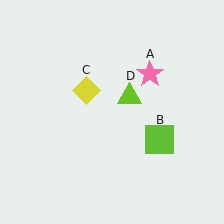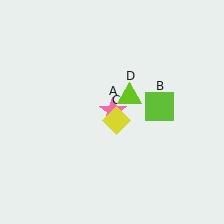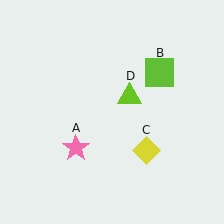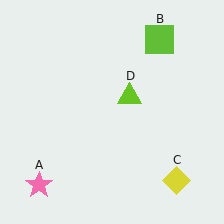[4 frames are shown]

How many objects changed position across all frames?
3 objects changed position: pink star (object A), lime square (object B), yellow diamond (object C).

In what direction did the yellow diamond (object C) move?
The yellow diamond (object C) moved down and to the right.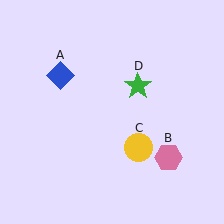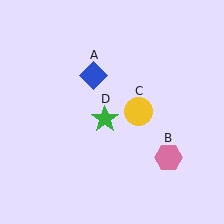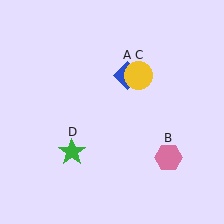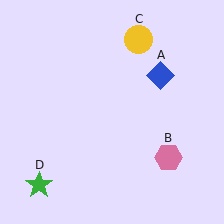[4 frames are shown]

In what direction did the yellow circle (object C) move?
The yellow circle (object C) moved up.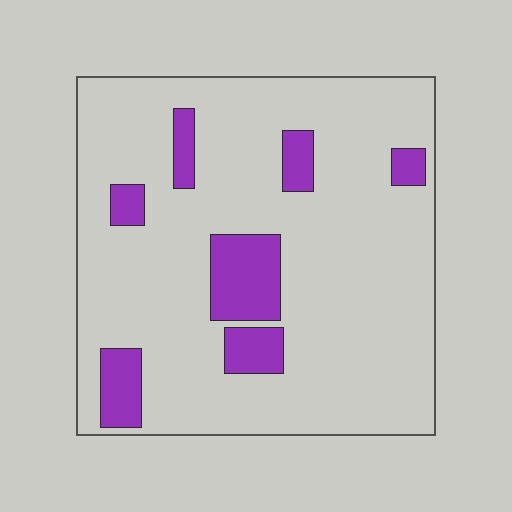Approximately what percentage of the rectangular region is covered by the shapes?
Approximately 15%.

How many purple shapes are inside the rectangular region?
7.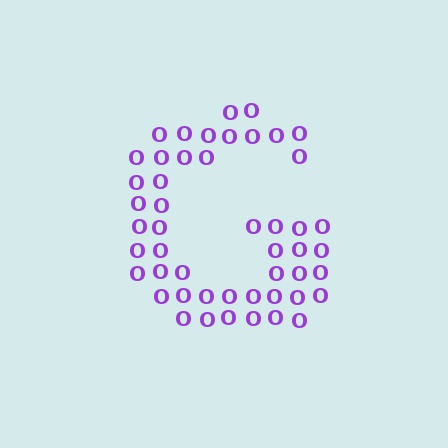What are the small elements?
The small elements are letter O's.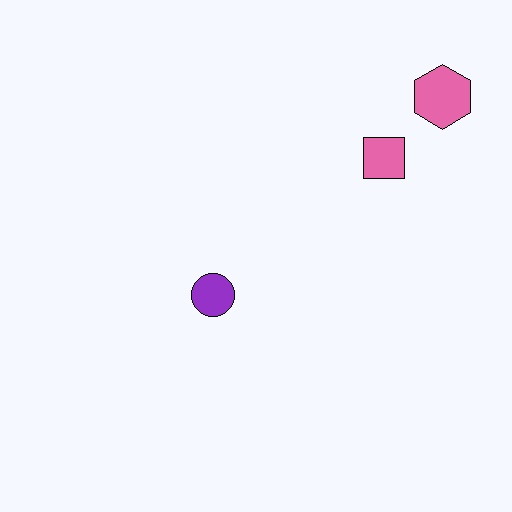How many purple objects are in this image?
There is 1 purple object.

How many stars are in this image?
There are no stars.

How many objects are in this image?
There are 3 objects.